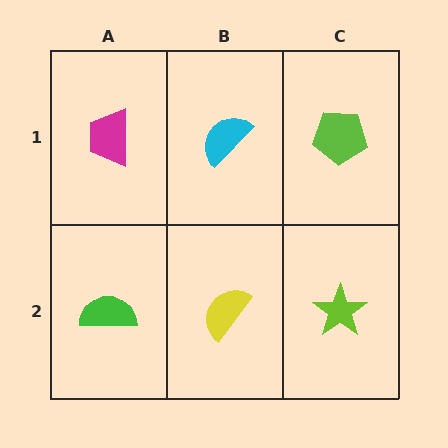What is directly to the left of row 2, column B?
A green semicircle.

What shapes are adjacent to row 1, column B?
A yellow semicircle (row 2, column B), a magenta trapezoid (row 1, column A), a lime pentagon (row 1, column C).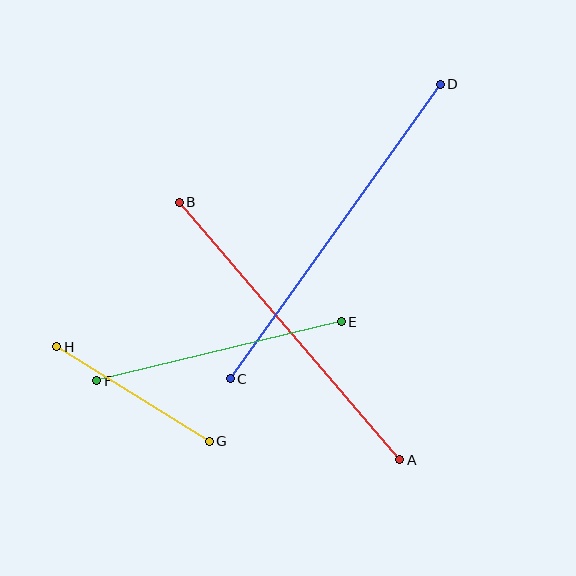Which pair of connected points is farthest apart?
Points C and D are farthest apart.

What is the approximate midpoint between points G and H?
The midpoint is at approximately (133, 394) pixels.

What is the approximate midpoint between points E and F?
The midpoint is at approximately (219, 351) pixels.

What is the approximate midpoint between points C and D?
The midpoint is at approximately (335, 231) pixels.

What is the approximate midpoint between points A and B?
The midpoint is at approximately (290, 331) pixels.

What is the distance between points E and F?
The distance is approximately 251 pixels.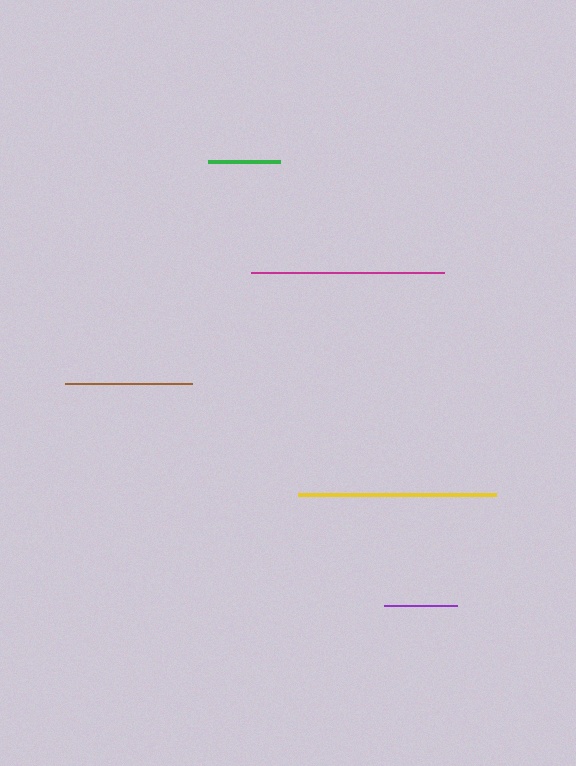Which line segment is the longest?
The yellow line is the longest at approximately 197 pixels.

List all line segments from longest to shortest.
From longest to shortest: yellow, magenta, brown, purple, green.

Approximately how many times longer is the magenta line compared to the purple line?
The magenta line is approximately 2.6 times the length of the purple line.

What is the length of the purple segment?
The purple segment is approximately 73 pixels long.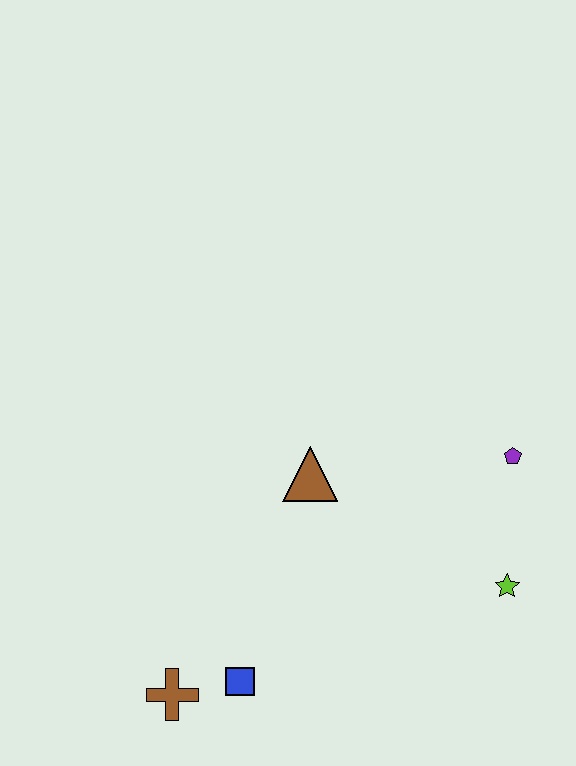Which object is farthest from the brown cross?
The purple pentagon is farthest from the brown cross.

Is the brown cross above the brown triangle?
No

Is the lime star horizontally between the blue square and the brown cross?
No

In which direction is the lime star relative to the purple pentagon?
The lime star is below the purple pentagon.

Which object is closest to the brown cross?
The blue square is closest to the brown cross.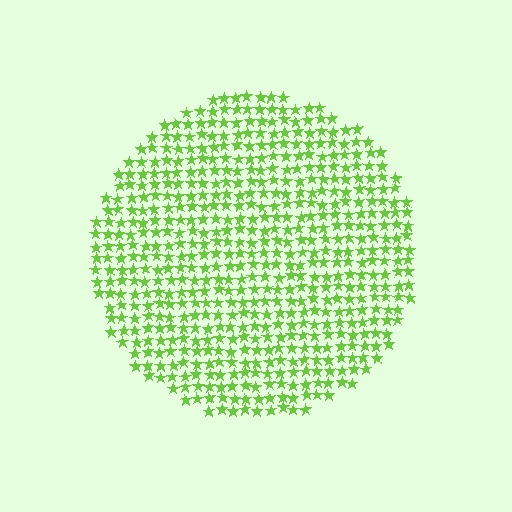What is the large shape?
The large shape is a circle.